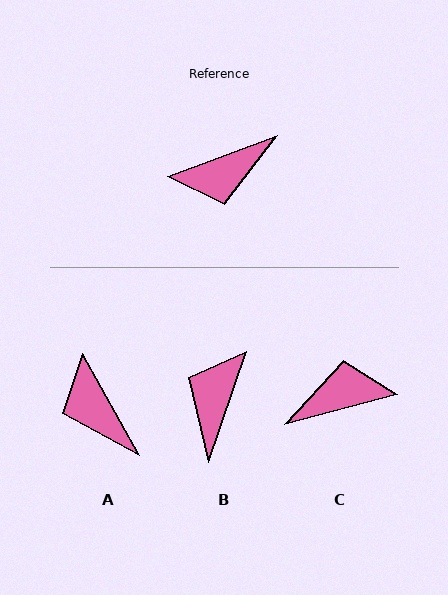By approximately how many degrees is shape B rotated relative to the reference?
Approximately 130 degrees clockwise.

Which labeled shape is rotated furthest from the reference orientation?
C, about 174 degrees away.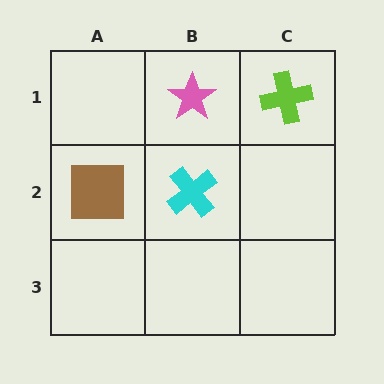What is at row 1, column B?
A pink star.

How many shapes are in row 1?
2 shapes.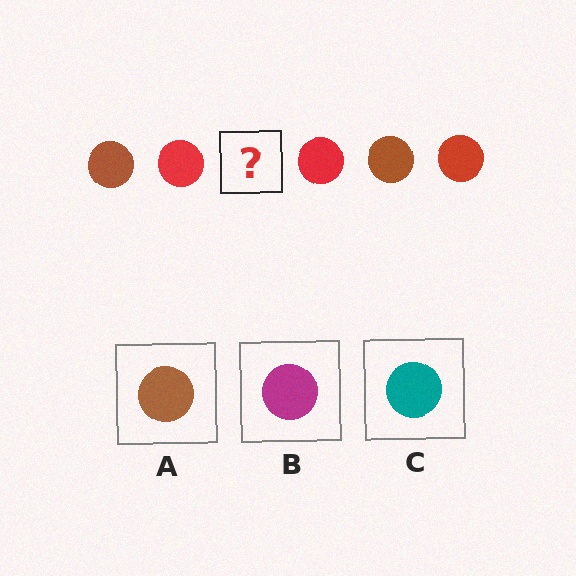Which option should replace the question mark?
Option A.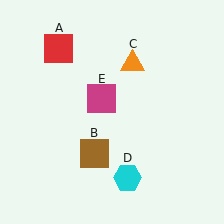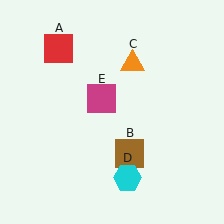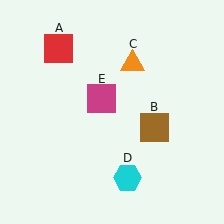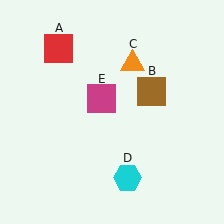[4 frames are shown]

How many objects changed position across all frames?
1 object changed position: brown square (object B).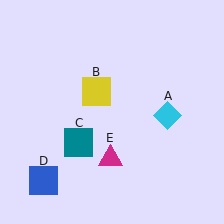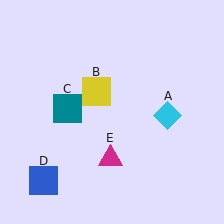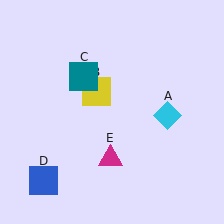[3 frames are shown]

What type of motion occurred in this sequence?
The teal square (object C) rotated clockwise around the center of the scene.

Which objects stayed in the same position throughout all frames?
Cyan diamond (object A) and yellow square (object B) and blue square (object D) and magenta triangle (object E) remained stationary.